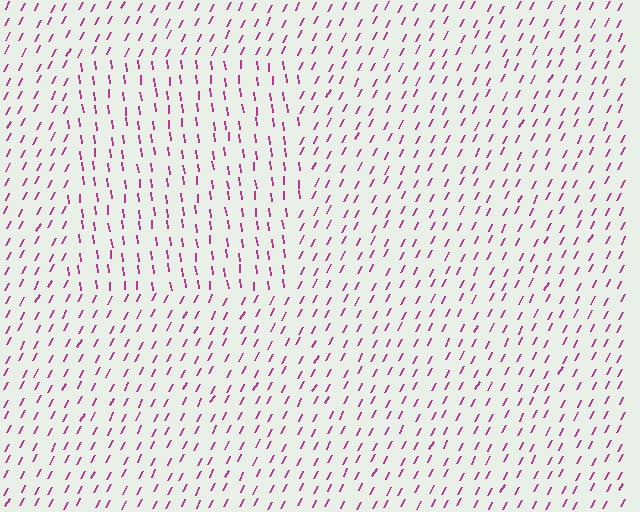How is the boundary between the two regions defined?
The boundary is defined purely by a change in line orientation (approximately 35 degrees difference). All lines are the same color and thickness.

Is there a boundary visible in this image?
Yes, there is a texture boundary formed by a change in line orientation.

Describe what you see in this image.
The image is filled with small magenta line segments. A rectangle region in the image has lines oriented differently from the surrounding lines, creating a visible texture boundary.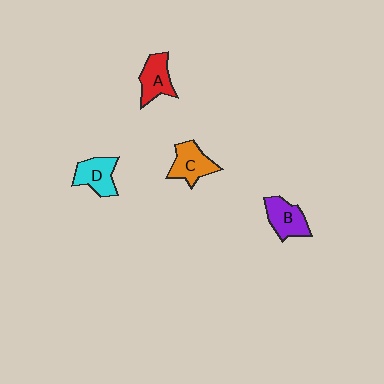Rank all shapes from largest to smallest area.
From largest to smallest: C (orange), B (purple), D (cyan), A (red).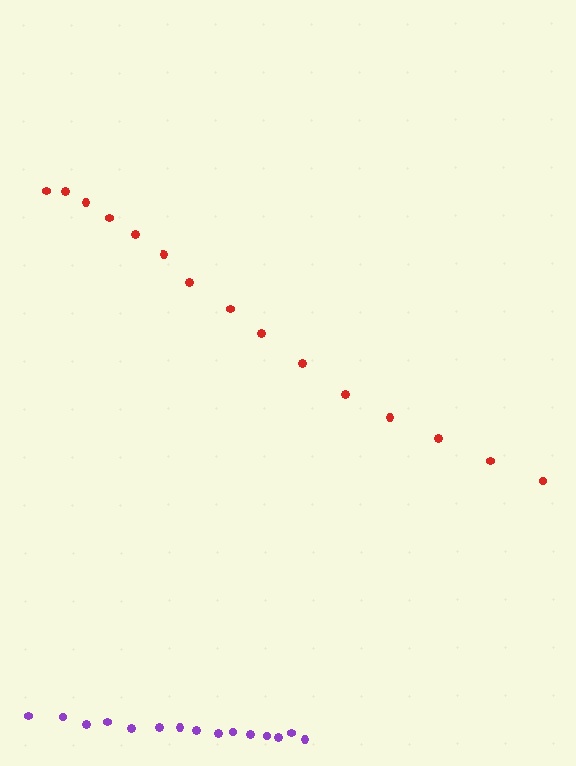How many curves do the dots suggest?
There are 2 distinct paths.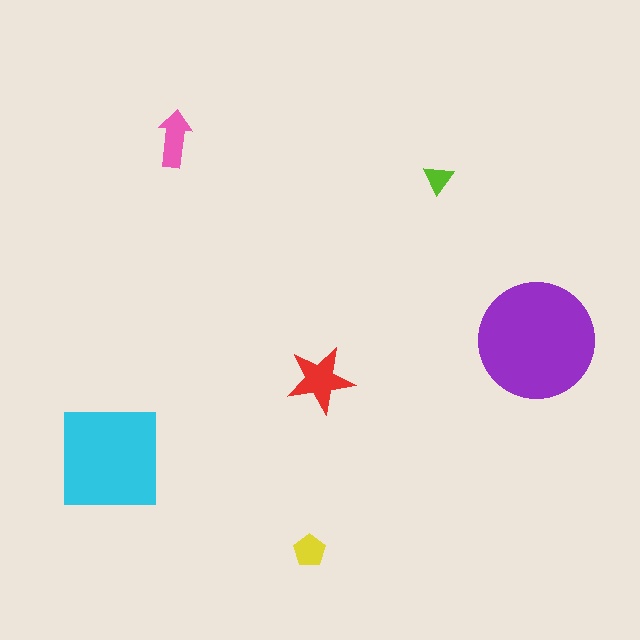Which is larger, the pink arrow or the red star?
The red star.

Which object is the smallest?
The lime triangle.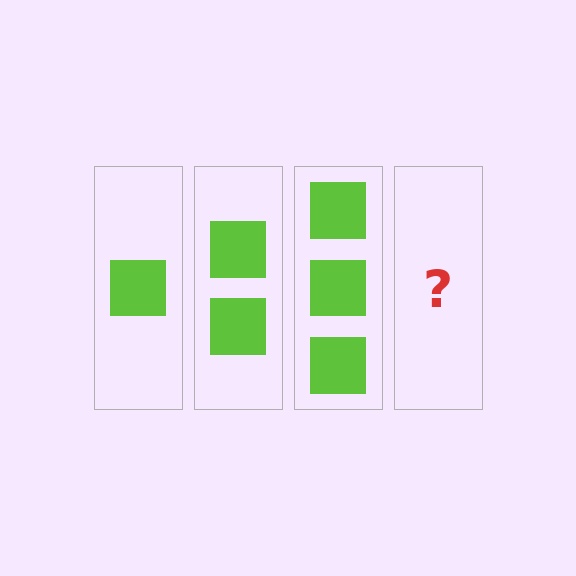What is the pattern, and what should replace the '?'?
The pattern is that each step adds one more square. The '?' should be 4 squares.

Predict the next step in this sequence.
The next step is 4 squares.